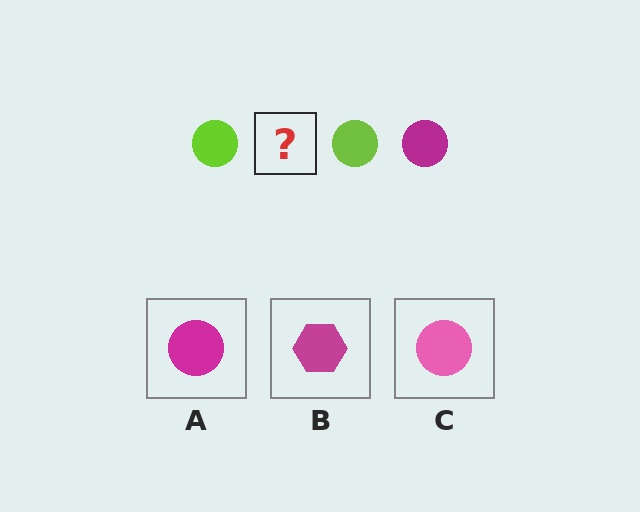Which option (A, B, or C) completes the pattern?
A.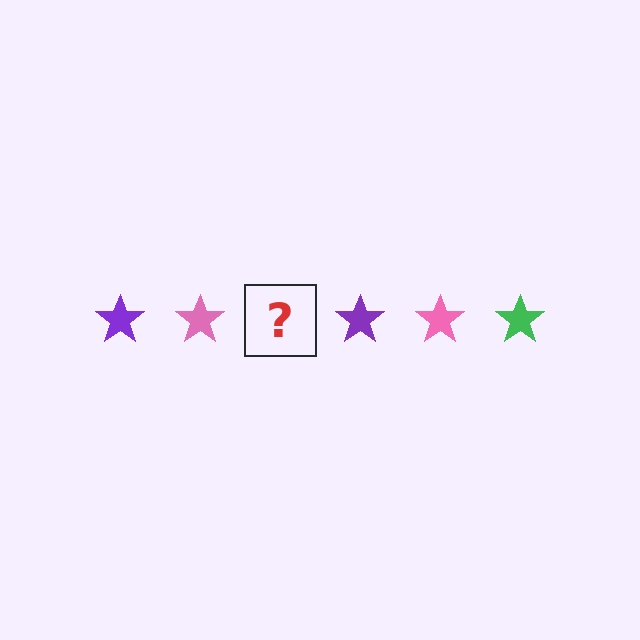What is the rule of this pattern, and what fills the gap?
The rule is that the pattern cycles through purple, pink, green stars. The gap should be filled with a green star.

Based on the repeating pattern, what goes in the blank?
The blank should be a green star.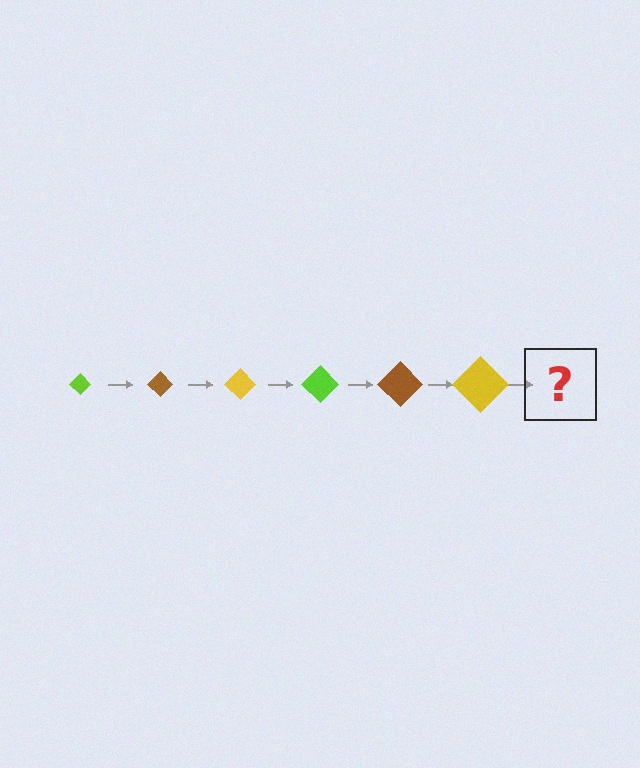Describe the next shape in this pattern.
It should be a lime diamond, larger than the previous one.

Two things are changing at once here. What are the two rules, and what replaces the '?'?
The two rules are that the diamond grows larger each step and the color cycles through lime, brown, and yellow. The '?' should be a lime diamond, larger than the previous one.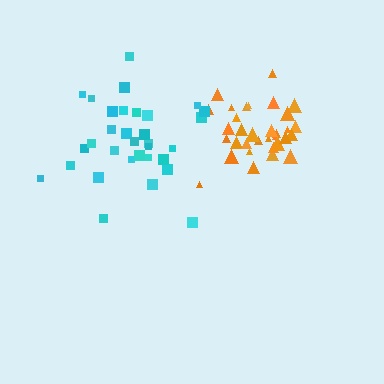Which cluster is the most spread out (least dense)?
Cyan.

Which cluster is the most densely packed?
Orange.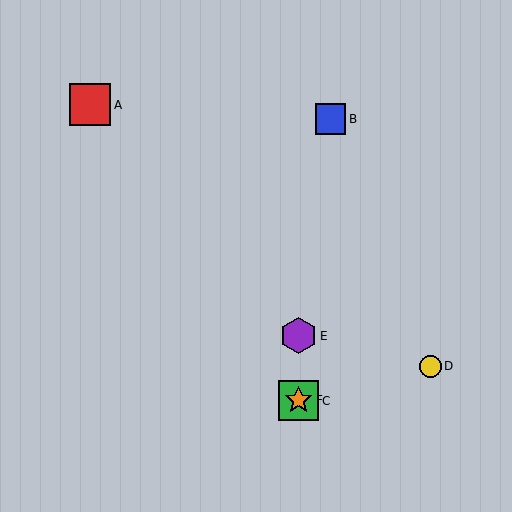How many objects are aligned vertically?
3 objects (C, E, F) are aligned vertically.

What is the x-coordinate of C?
Object C is at x≈299.